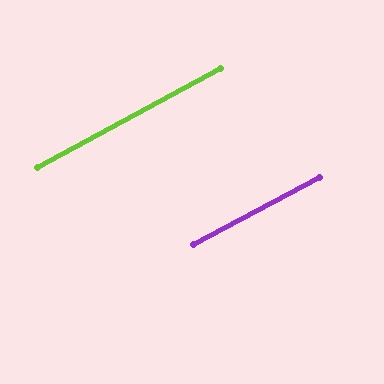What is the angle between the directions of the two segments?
Approximately 0 degrees.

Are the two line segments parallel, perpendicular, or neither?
Parallel — their directions differ by only 0.2°.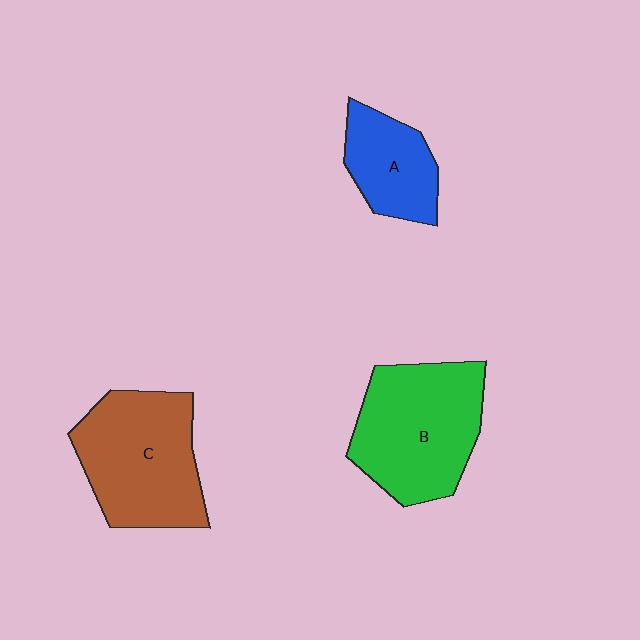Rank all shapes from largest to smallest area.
From largest to smallest: B (green), C (brown), A (blue).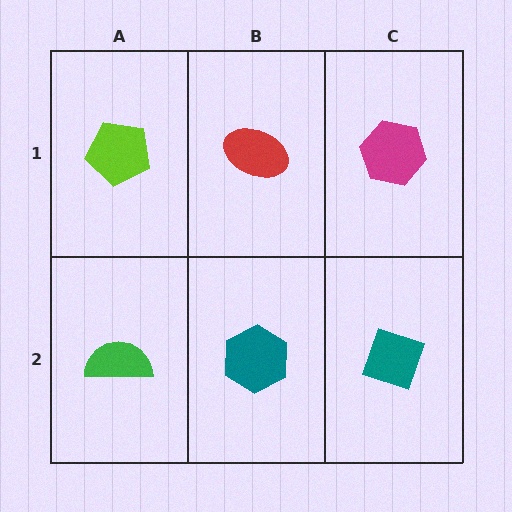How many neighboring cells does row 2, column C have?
2.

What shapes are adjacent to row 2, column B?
A red ellipse (row 1, column B), a green semicircle (row 2, column A), a teal diamond (row 2, column C).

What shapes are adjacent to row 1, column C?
A teal diamond (row 2, column C), a red ellipse (row 1, column B).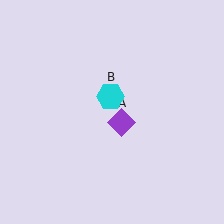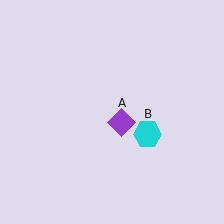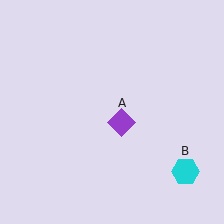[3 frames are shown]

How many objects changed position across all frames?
1 object changed position: cyan hexagon (object B).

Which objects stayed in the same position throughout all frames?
Purple diamond (object A) remained stationary.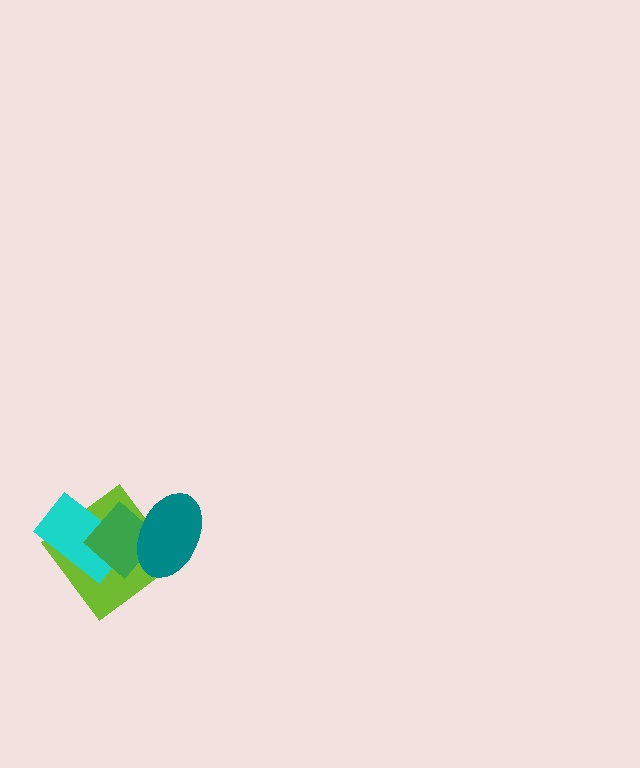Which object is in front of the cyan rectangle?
The green diamond is in front of the cyan rectangle.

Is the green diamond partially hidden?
Yes, it is partially covered by another shape.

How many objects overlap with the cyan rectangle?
2 objects overlap with the cyan rectangle.